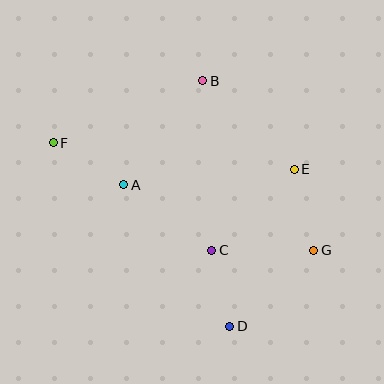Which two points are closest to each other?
Points C and D are closest to each other.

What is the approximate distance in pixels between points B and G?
The distance between B and G is approximately 203 pixels.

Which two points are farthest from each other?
Points F and G are farthest from each other.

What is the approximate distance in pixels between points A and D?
The distance between A and D is approximately 177 pixels.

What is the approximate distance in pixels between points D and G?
The distance between D and G is approximately 113 pixels.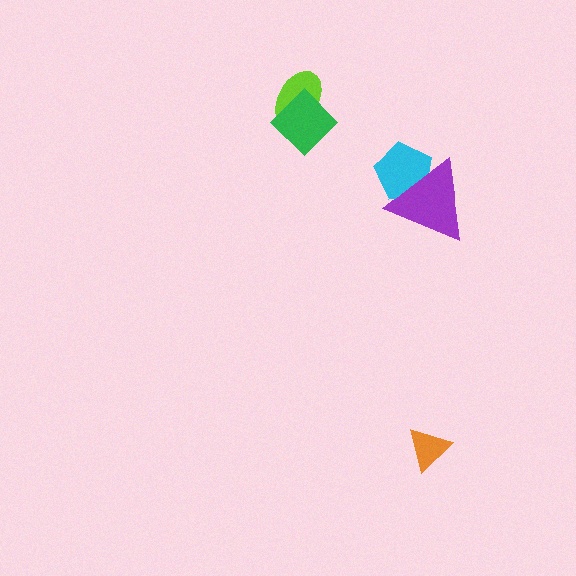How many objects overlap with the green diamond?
1 object overlaps with the green diamond.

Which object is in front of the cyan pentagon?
The purple triangle is in front of the cyan pentagon.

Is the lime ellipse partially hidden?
Yes, it is partially covered by another shape.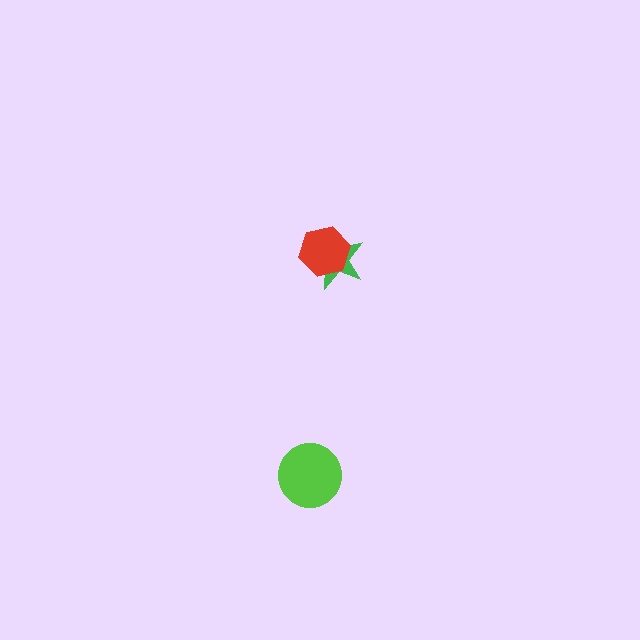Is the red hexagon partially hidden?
No, no other shape covers it.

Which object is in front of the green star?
The red hexagon is in front of the green star.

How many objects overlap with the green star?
1 object overlaps with the green star.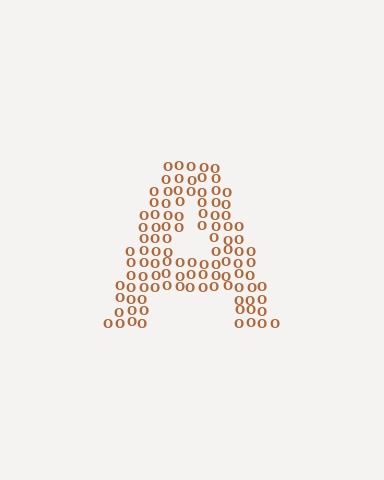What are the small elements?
The small elements are letter O's.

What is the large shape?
The large shape is the letter A.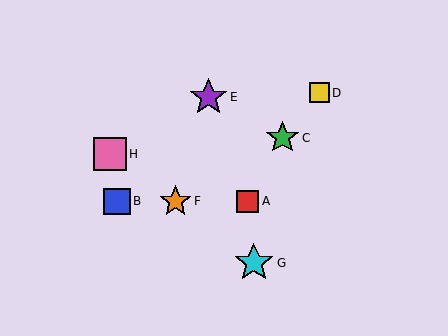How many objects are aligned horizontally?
3 objects (A, B, F) are aligned horizontally.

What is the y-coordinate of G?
Object G is at y≈263.